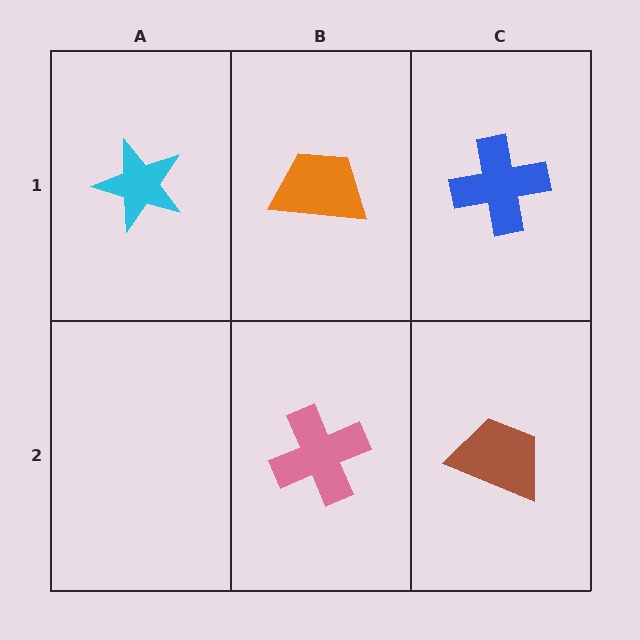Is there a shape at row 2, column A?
No, that cell is empty.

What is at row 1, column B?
An orange trapezoid.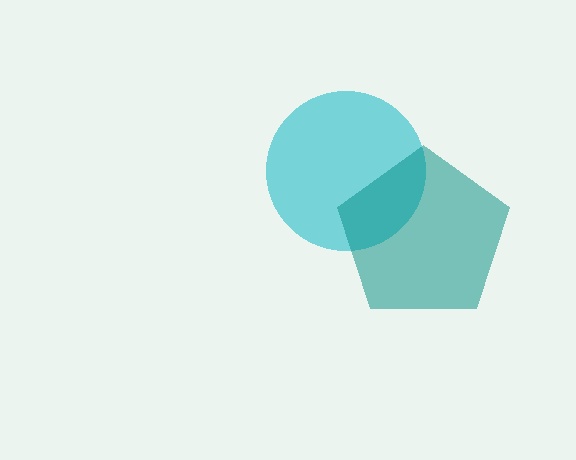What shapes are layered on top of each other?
The layered shapes are: a cyan circle, a teal pentagon.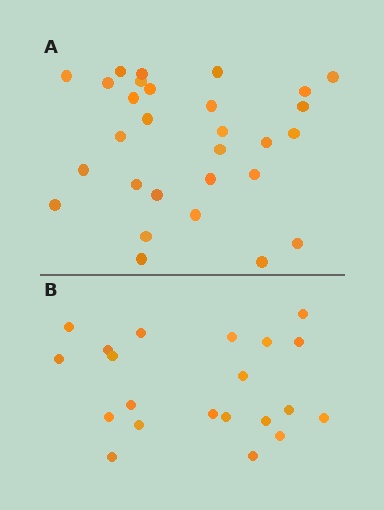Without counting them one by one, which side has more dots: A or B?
Region A (the top region) has more dots.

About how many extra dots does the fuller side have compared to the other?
Region A has roughly 8 or so more dots than region B.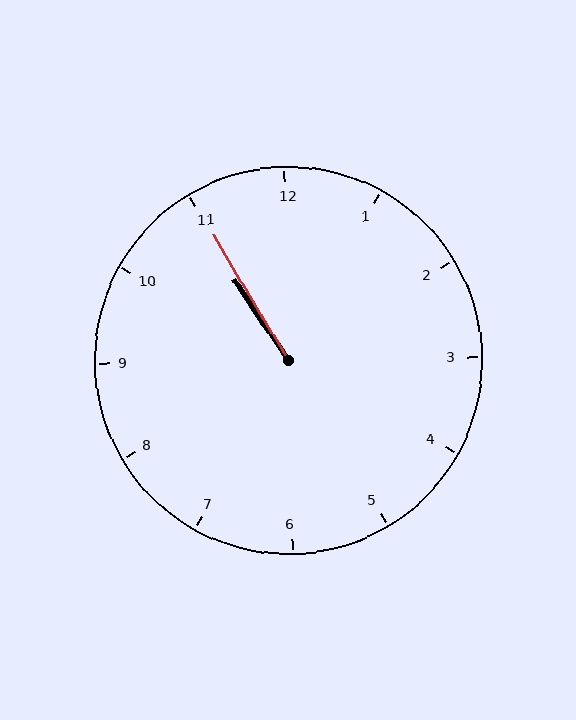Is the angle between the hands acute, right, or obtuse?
It is acute.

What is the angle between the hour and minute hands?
Approximately 2 degrees.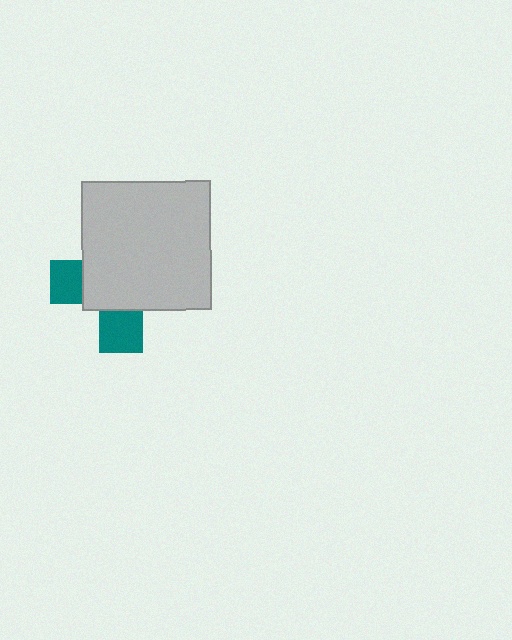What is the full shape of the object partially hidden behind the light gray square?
The partially hidden object is a teal cross.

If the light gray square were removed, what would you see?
You would see the complete teal cross.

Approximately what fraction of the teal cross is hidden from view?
Roughly 69% of the teal cross is hidden behind the light gray square.